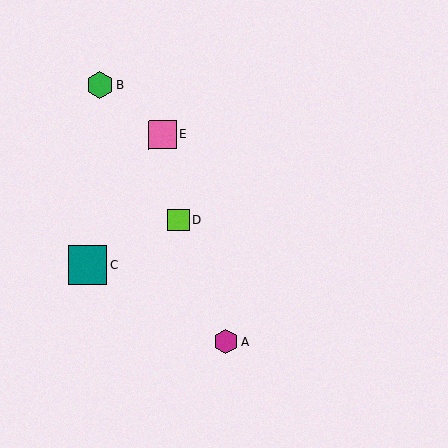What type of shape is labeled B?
Shape B is a green hexagon.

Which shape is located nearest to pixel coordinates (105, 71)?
The green hexagon (labeled B) at (100, 85) is nearest to that location.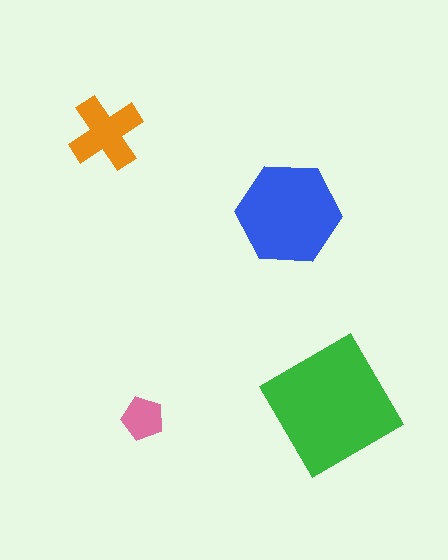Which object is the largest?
The green diamond.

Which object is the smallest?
The pink pentagon.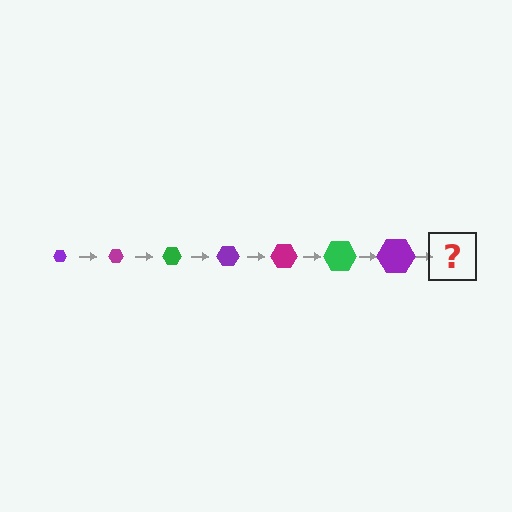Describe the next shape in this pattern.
It should be a magenta hexagon, larger than the previous one.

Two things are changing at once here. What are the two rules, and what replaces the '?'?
The two rules are that the hexagon grows larger each step and the color cycles through purple, magenta, and green. The '?' should be a magenta hexagon, larger than the previous one.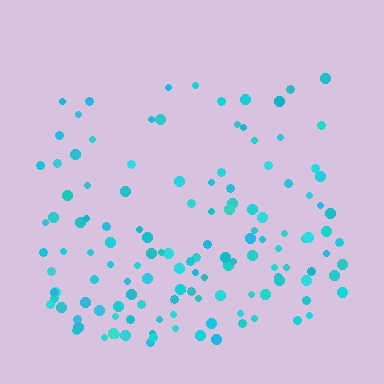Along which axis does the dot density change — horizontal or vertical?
Vertical.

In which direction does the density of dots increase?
From top to bottom, with the bottom side densest.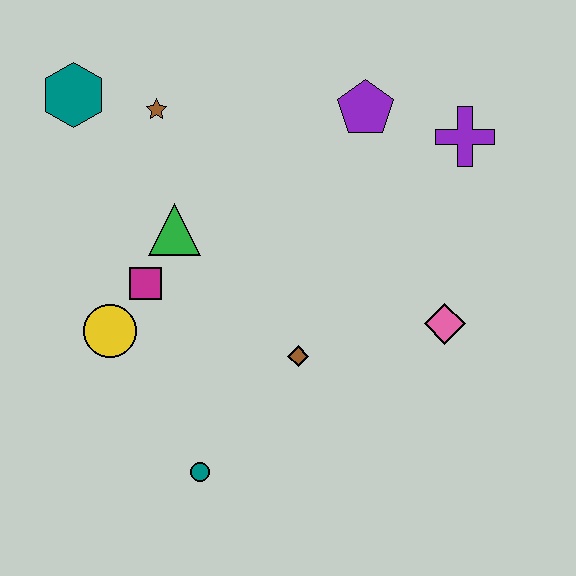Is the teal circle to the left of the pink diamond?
Yes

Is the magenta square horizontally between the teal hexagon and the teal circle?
Yes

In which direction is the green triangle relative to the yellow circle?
The green triangle is above the yellow circle.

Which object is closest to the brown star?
The teal hexagon is closest to the brown star.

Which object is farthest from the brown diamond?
The teal hexagon is farthest from the brown diamond.